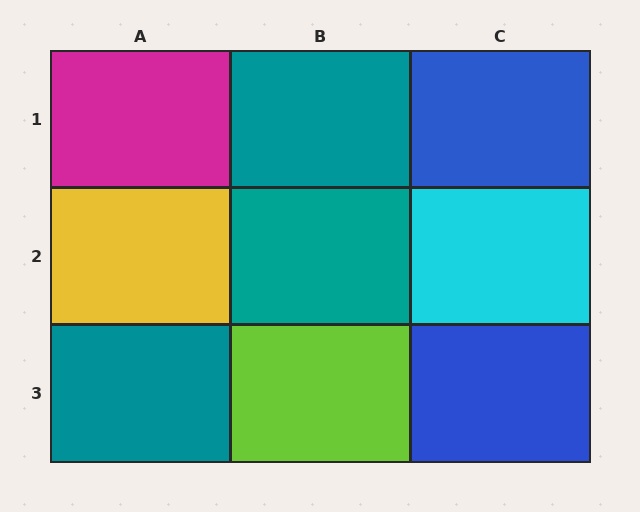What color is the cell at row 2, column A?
Yellow.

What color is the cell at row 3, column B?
Lime.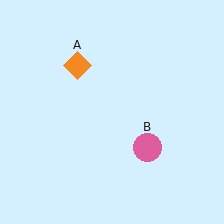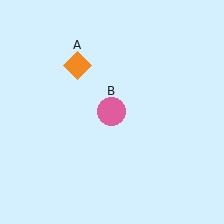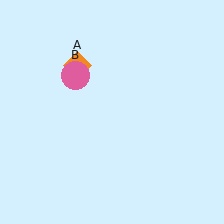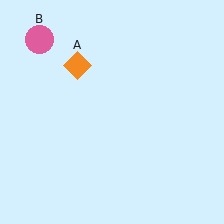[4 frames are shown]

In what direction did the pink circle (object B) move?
The pink circle (object B) moved up and to the left.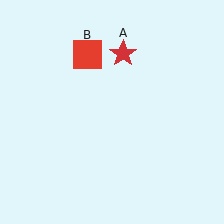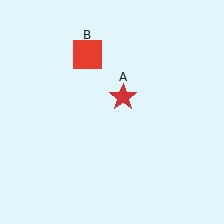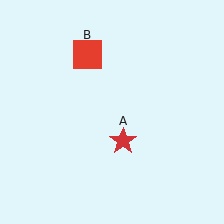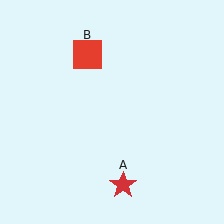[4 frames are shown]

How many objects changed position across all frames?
1 object changed position: red star (object A).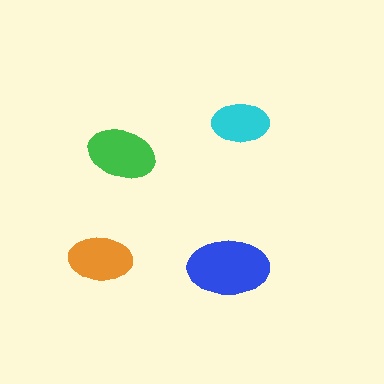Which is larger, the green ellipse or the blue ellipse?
The blue one.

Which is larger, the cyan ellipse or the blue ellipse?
The blue one.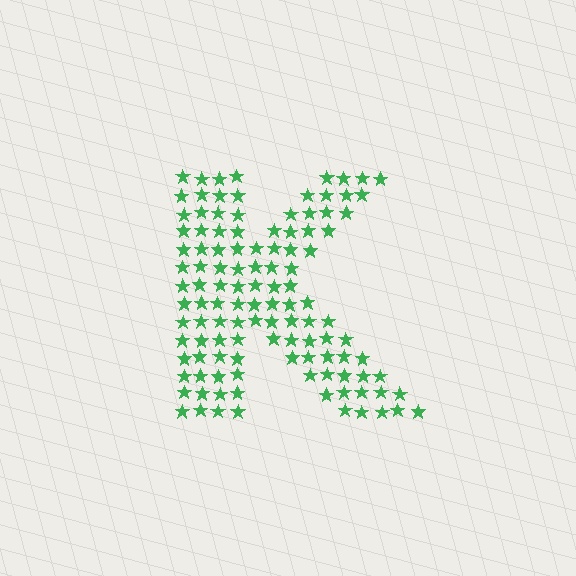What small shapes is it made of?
It is made of small stars.